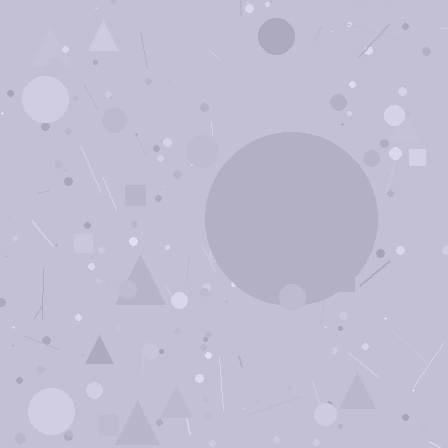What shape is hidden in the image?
A circle is hidden in the image.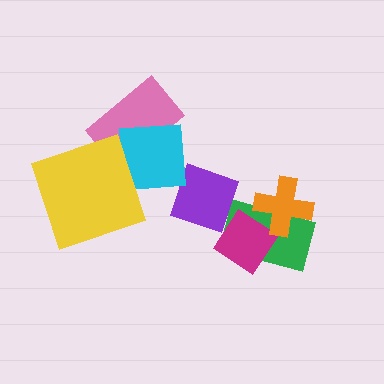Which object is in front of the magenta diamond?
The orange cross is in front of the magenta diamond.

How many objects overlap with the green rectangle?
2 objects overlap with the green rectangle.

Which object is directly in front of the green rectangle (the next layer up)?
The magenta diamond is directly in front of the green rectangle.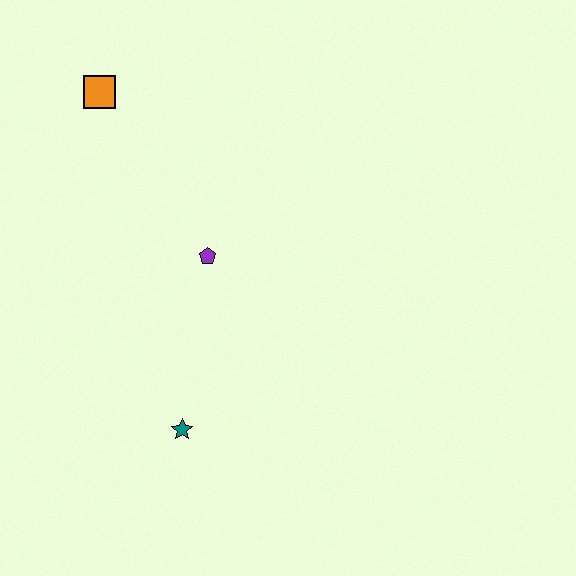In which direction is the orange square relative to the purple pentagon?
The orange square is above the purple pentagon.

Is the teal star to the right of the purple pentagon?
No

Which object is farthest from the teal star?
The orange square is farthest from the teal star.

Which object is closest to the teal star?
The purple pentagon is closest to the teal star.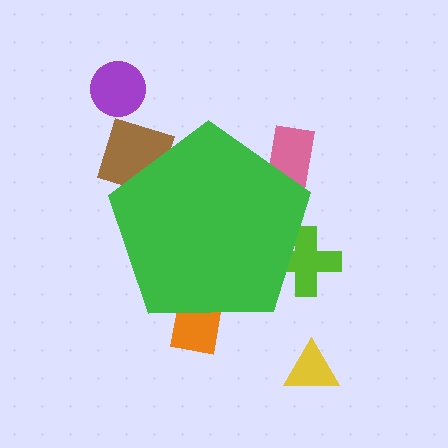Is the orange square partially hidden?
Yes, the orange square is partially hidden behind the green pentagon.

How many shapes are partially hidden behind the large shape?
4 shapes are partially hidden.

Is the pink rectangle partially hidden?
Yes, the pink rectangle is partially hidden behind the green pentagon.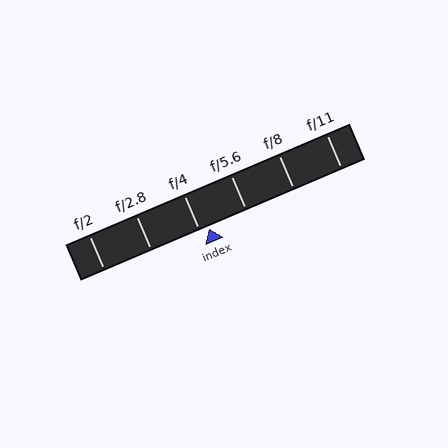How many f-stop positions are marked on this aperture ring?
There are 6 f-stop positions marked.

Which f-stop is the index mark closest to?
The index mark is closest to f/4.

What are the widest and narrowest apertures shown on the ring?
The widest aperture shown is f/2 and the narrowest is f/11.